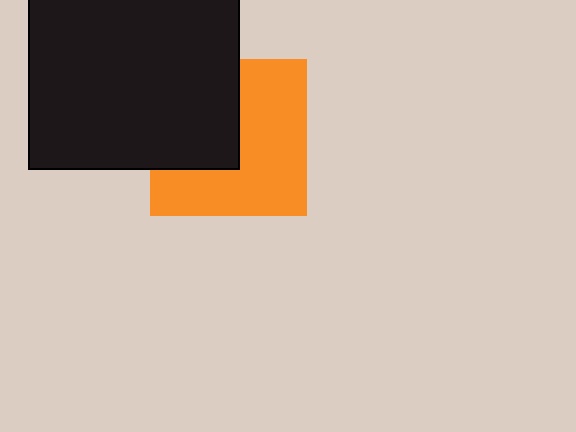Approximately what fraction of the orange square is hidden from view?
Roughly 40% of the orange square is hidden behind the black square.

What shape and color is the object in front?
The object in front is a black square.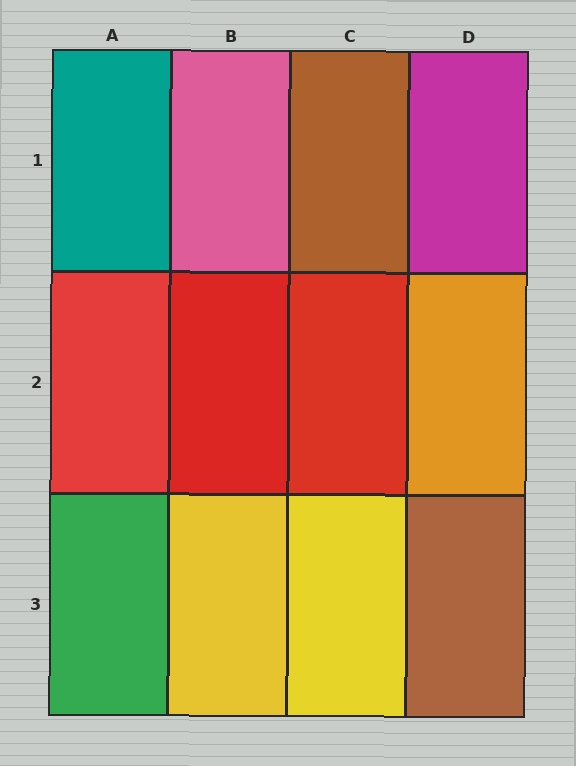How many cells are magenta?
1 cell is magenta.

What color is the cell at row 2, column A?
Red.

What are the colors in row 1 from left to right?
Teal, pink, brown, magenta.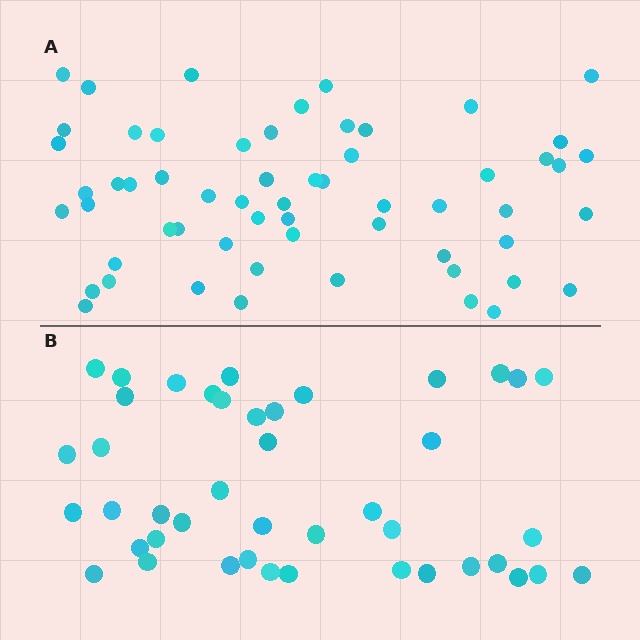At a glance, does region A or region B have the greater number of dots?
Region A (the top region) has more dots.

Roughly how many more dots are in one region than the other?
Region A has approximately 15 more dots than region B.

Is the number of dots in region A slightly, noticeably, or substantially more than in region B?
Region A has noticeably more, but not dramatically so. The ratio is roughly 1.4 to 1.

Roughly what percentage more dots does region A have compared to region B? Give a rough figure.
About 35% more.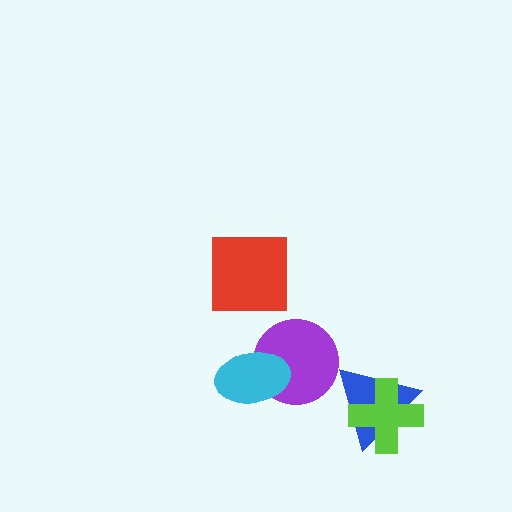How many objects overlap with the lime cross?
1 object overlaps with the lime cross.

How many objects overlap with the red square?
0 objects overlap with the red square.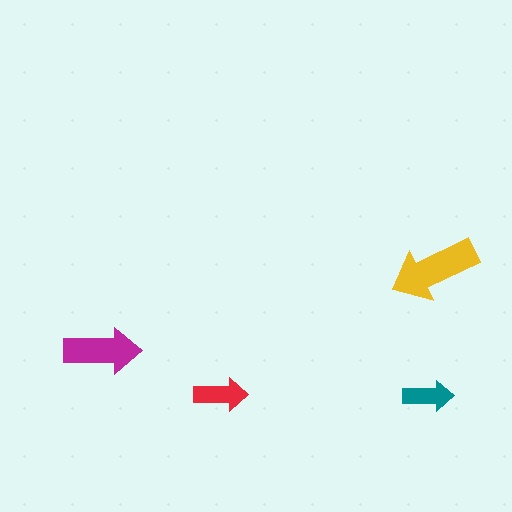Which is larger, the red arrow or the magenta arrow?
The magenta one.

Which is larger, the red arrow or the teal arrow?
The red one.